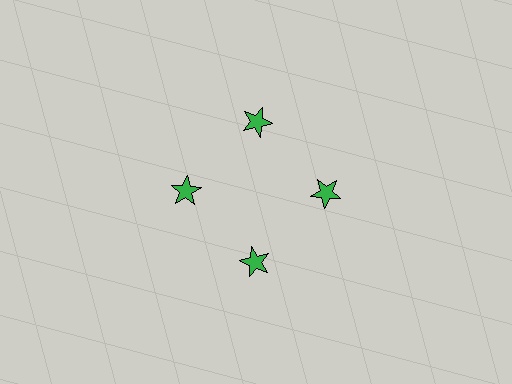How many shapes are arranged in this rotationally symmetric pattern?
There are 4 shapes, arranged in 4 groups of 1.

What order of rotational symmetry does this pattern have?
This pattern has 4-fold rotational symmetry.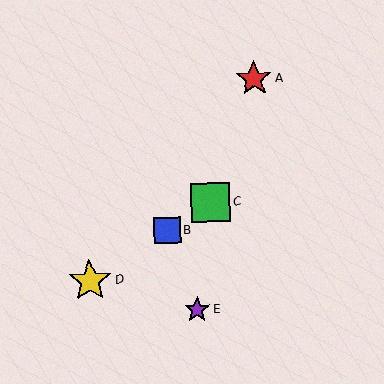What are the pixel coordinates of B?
Object B is at (167, 231).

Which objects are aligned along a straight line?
Objects B, C, D are aligned along a straight line.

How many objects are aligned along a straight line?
3 objects (B, C, D) are aligned along a straight line.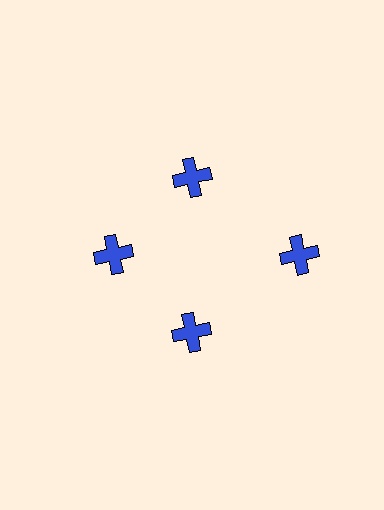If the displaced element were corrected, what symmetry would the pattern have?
It would have 4-fold rotational symmetry — the pattern would map onto itself every 90 degrees.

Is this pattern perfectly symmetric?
No. The 4 blue crosses are arranged in a ring, but one element near the 3 o'clock position is pushed outward from the center, breaking the 4-fold rotational symmetry.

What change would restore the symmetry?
The symmetry would be restored by moving it inward, back onto the ring so that all 4 crosses sit at equal angles and equal distance from the center.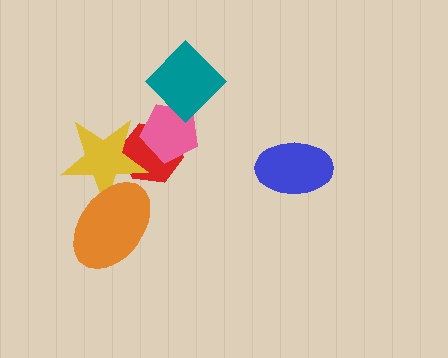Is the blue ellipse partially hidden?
No, no other shape covers it.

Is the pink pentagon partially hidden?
Yes, it is partially covered by another shape.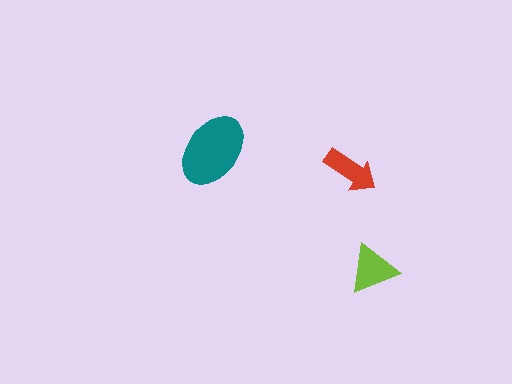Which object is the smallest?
The red arrow.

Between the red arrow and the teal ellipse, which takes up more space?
The teal ellipse.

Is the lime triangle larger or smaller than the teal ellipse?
Smaller.